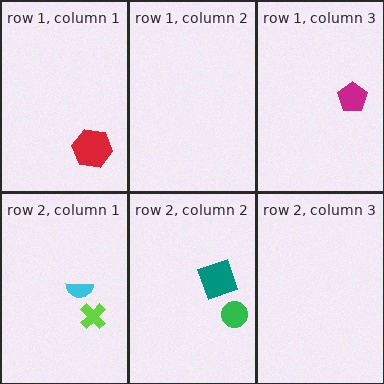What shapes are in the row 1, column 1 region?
The red hexagon.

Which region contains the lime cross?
The row 2, column 1 region.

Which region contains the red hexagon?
The row 1, column 1 region.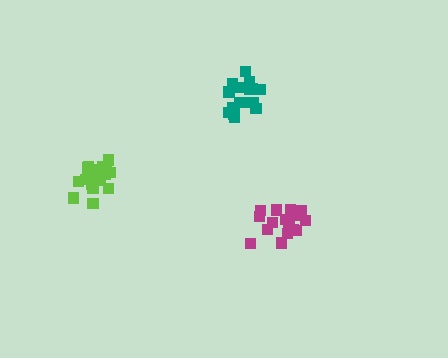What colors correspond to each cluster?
The clusters are colored: magenta, lime, teal.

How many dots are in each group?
Group 1: 19 dots, Group 2: 17 dots, Group 3: 17 dots (53 total).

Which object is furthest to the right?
The magenta cluster is rightmost.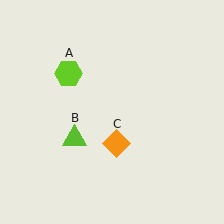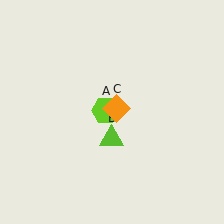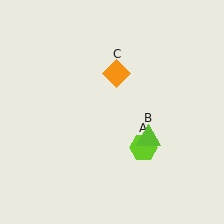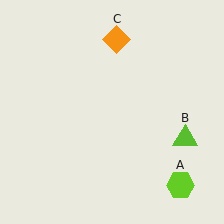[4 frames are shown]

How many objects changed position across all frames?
3 objects changed position: lime hexagon (object A), lime triangle (object B), orange diamond (object C).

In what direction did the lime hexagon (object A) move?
The lime hexagon (object A) moved down and to the right.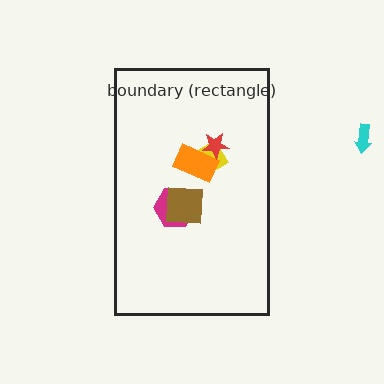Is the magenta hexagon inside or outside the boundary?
Inside.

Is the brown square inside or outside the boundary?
Inside.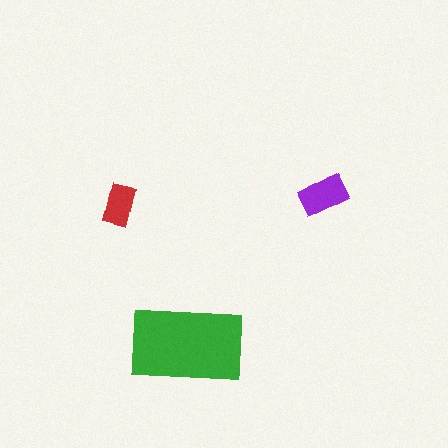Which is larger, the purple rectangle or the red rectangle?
The purple one.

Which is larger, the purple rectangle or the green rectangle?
The green one.